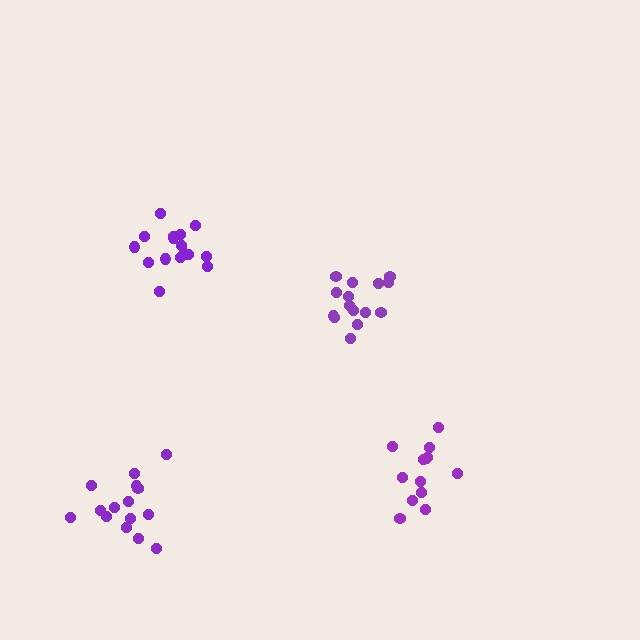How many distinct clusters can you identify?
There are 4 distinct clusters.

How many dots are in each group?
Group 1: 15 dots, Group 2: 13 dots, Group 3: 15 dots, Group 4: 16 dots (59 total).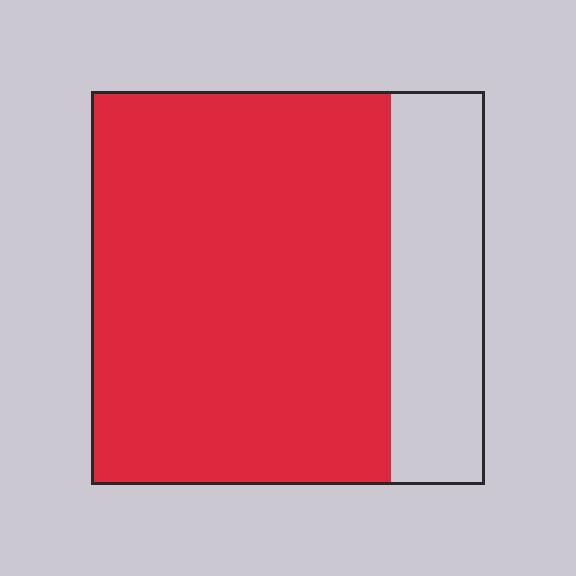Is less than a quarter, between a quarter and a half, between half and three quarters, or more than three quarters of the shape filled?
More than three quarters.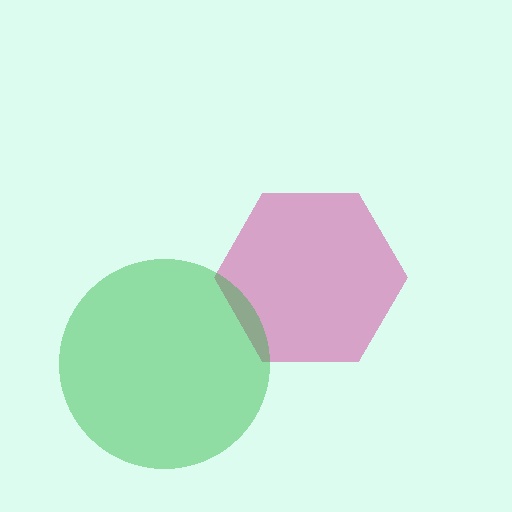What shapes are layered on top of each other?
The layered shapes are: a magenta hexagon, a green circle.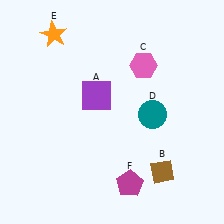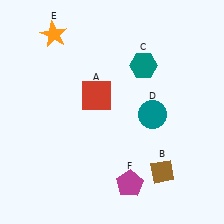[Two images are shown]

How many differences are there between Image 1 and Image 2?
There are 2 differences between the two images.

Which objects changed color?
A changed from purple to red. C changed from pink to teal.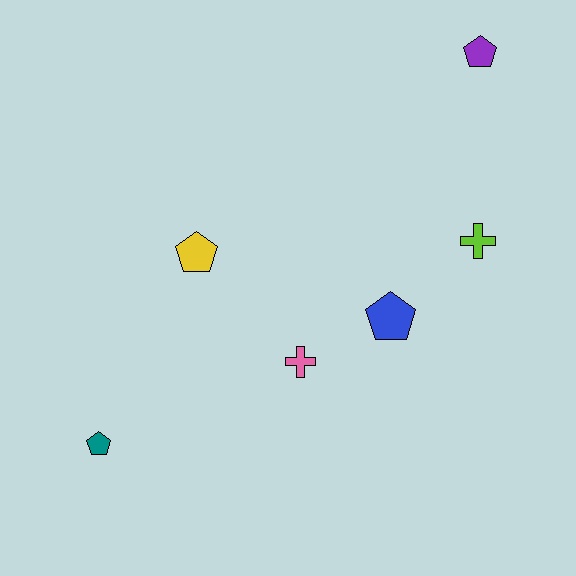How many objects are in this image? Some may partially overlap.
There are 6 objects.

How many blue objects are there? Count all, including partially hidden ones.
There is 1 blue object.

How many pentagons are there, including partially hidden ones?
There are 4 pentagons.